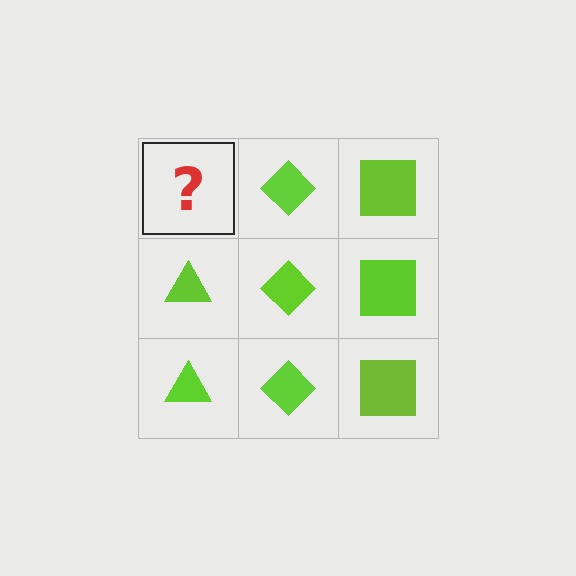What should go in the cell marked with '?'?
The missing cell should contain a lime triangle.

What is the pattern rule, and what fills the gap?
The rule is that each column has a consistent shape. The gap should be filled with a lime triangle.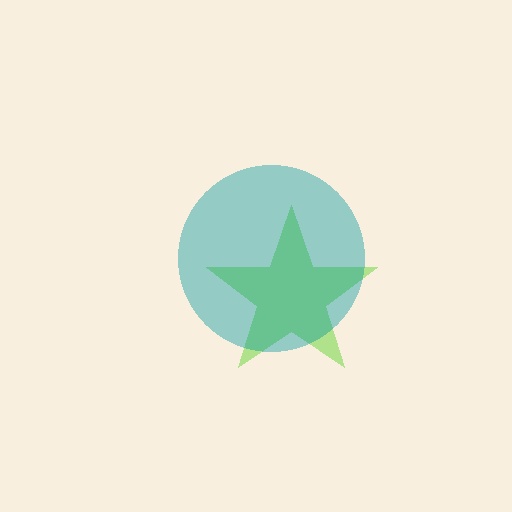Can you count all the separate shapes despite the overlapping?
Yes, there are 2 separate shapes.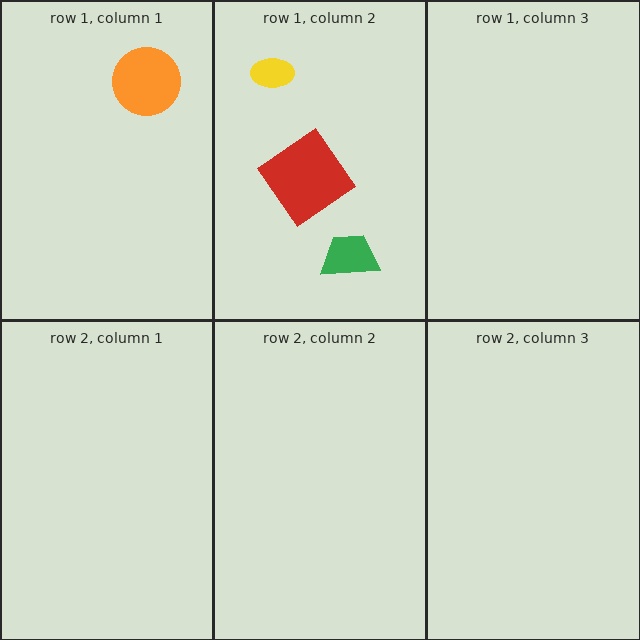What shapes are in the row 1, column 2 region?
The green trapezoid, the yellow ellipse, the red diamond.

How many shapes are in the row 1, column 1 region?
1.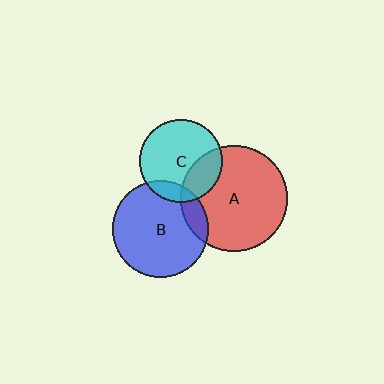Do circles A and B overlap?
Yes.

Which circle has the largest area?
Circle A (red).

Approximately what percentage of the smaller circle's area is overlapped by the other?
Approximately 15%.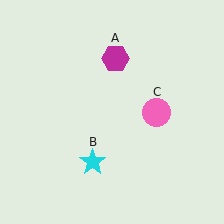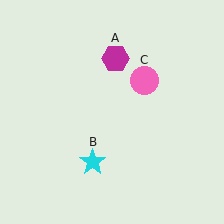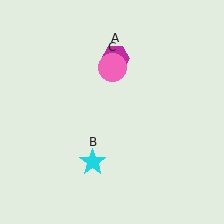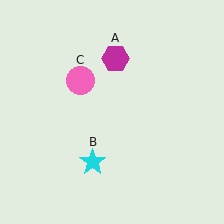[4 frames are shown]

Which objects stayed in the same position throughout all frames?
Magenta hexagon (object A) and cyan star (object B) remained stationary.